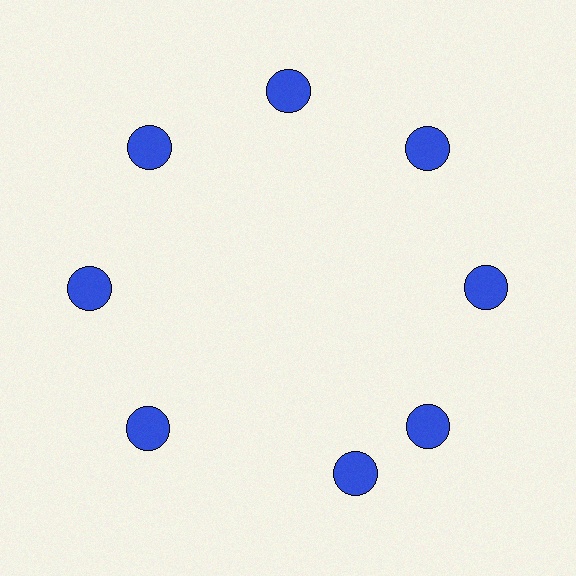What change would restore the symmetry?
The symmetry would be restored by rotating it back into even spacing with its neighbors so that all 8 circles sit at equal angles and equal distance from the center.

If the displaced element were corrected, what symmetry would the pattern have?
It would have 8-fold rotational symmetry — the pattern would map onto itself every 45 degrees.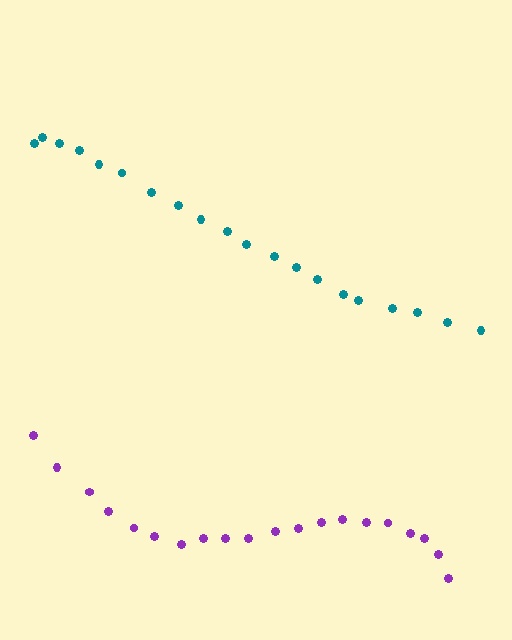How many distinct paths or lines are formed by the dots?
There are 2 distinct paths.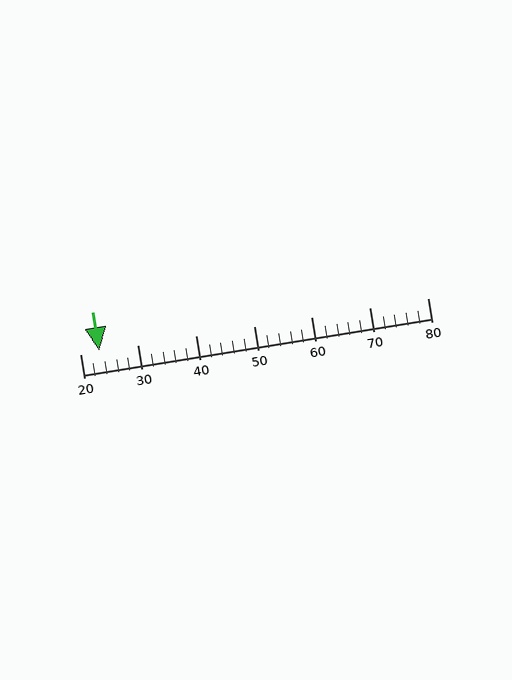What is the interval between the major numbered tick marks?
The major tick marks are spaced 10 units apart.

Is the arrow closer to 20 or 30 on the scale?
The arrow is closer to 20.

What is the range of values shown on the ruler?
The ruler shows values from 20 to 80.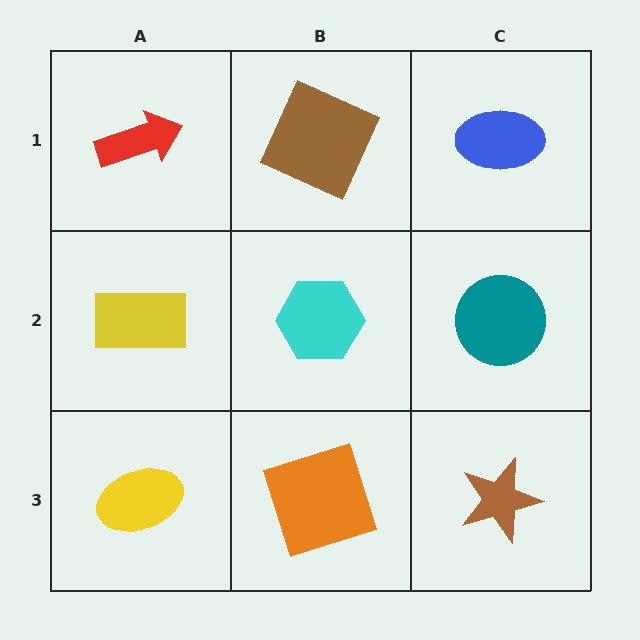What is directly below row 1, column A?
A yellow rectangle.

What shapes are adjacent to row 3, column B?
A cyan hexagon (row 2, column B), a yellow ellipse (row 3, column A), a brown star (row 3, column C).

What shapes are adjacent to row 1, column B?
A cyan hexagon (row 2, column B), a red arrow (row 1, column A), a blue ellipse (row 1, column C).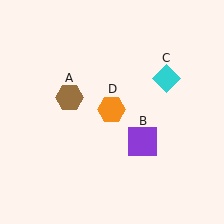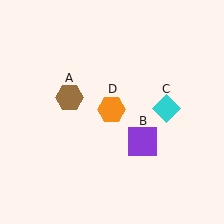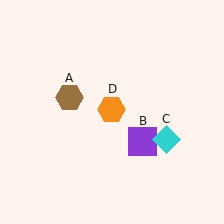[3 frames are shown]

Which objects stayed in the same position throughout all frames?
Brown hexagon (object A) and purple square (object B) and orange hexagon (object D) remained stationary.